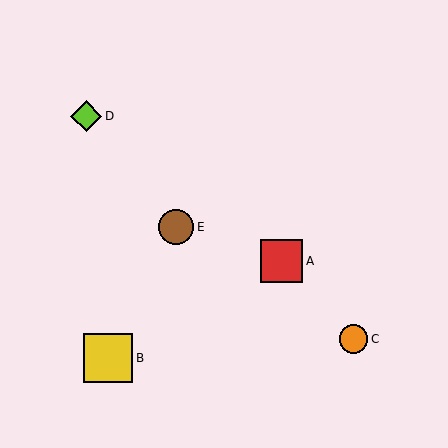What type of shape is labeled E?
Shape E is a brown circle.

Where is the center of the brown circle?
The center of the brown circle is at (176, 227).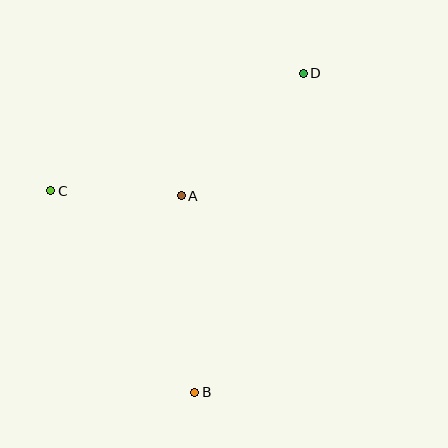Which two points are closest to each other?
Points A and C are closest to each other.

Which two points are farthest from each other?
Points B and D are farthest from each other.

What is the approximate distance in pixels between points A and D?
The distance between A and D is approximately 173 pixels.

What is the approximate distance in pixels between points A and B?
The distance between A and B is approximately 197 pixels.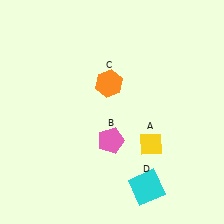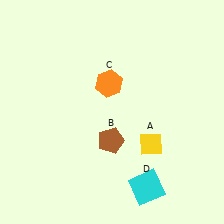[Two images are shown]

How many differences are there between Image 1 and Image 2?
There is 1 difference between the two images.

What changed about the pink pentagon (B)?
In Image 1, B is pink. In Image 2, it changed to brown.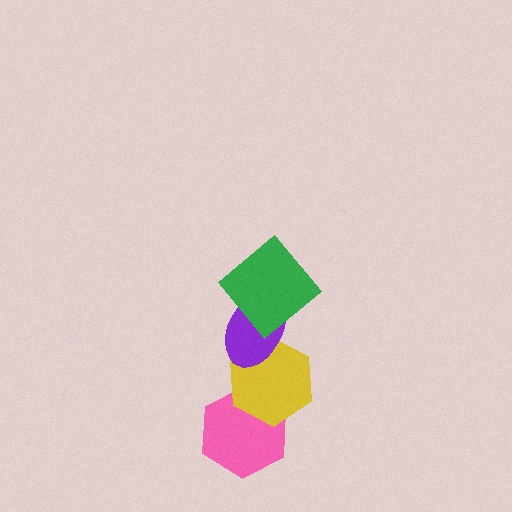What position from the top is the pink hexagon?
The pink hexagon is 4th from the top.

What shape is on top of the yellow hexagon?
The purple ellipse is on top of the yellow hexagon.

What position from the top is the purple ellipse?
The purple ellipse is 2nd from the top.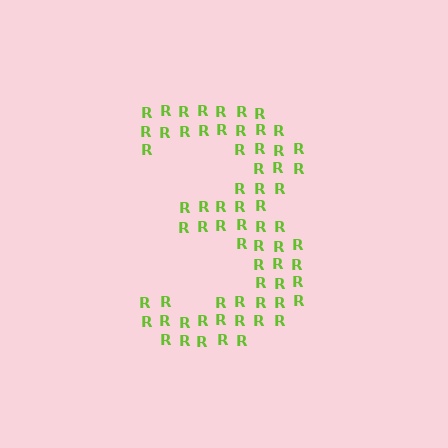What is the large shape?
The large shape is the digit 3.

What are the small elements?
The small elements are letter R's.